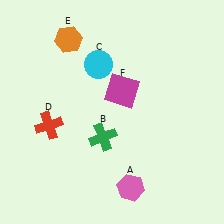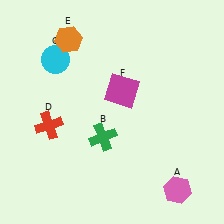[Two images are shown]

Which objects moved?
The objects that moved are: the pink hexagon (A), the cyan circle (C).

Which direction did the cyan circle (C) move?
The cyan circle (C) moved left.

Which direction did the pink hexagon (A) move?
The pink hexagon (A) moved right.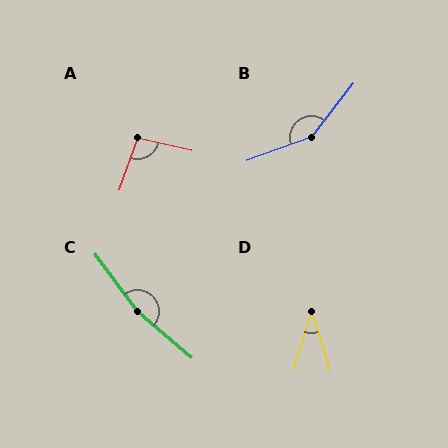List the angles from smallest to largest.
D (35°), A (97°), B (148°), C (166°).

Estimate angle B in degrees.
Approximately 148 degrees.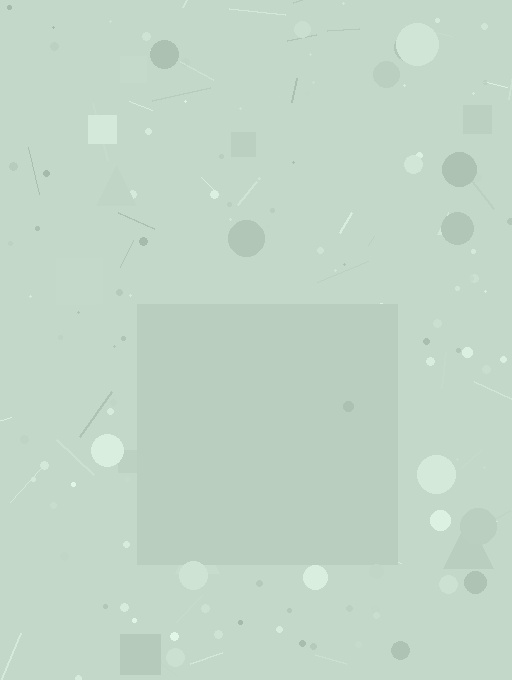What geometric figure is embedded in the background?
A square is embedded in the background.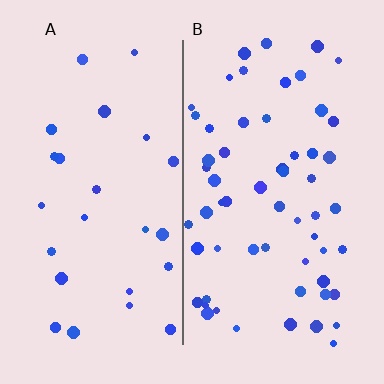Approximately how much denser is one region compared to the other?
Approximately 2.3× — region B over region A.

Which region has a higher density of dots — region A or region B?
B (the right).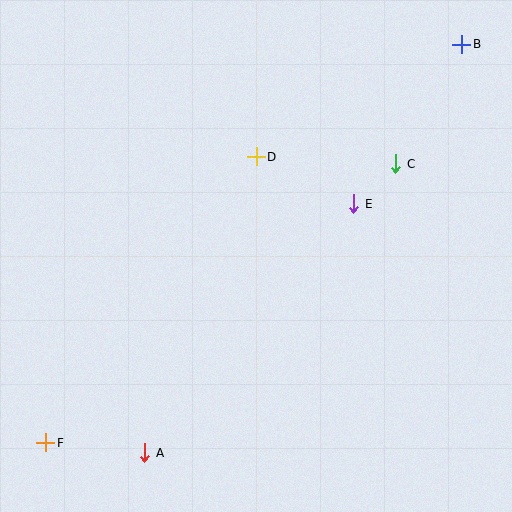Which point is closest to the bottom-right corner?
Point E is closest to the bottom-right corner.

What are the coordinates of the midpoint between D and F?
The midpoint between D and F is at (151, 300).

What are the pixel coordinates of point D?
Point D is at (256, 157).